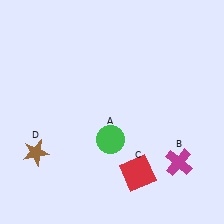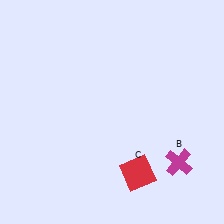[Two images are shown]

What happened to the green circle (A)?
The green circle (A) was removed in Image 2. It was in the bottom-left area of Image 1.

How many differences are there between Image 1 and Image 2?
There are 2 differences between the two images.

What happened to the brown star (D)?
The brown star (D) was removed in Image 2. It was in the bottom-left area of Image 1.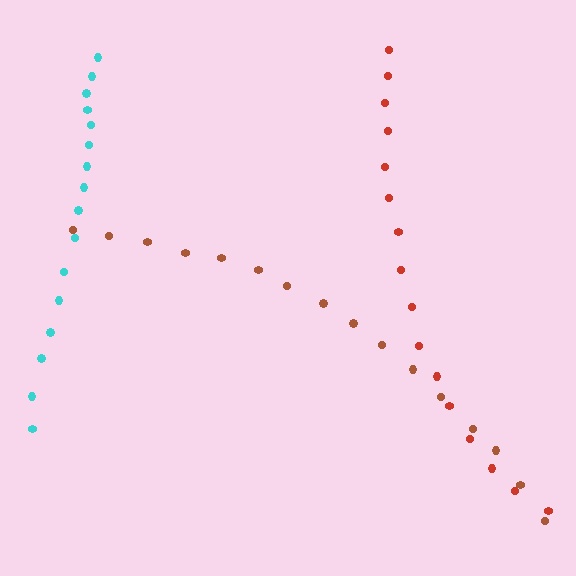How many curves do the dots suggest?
There are 3 distinct paths.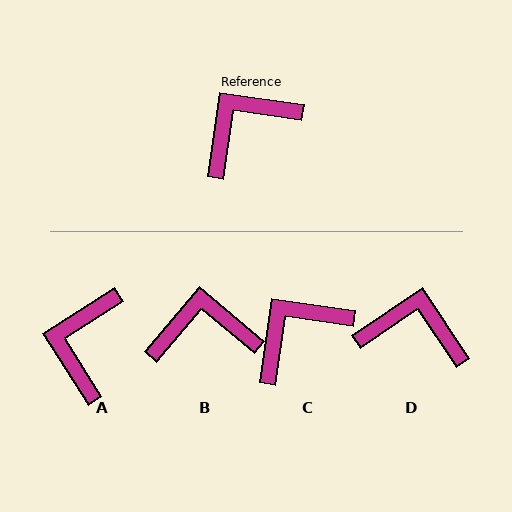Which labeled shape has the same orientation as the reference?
C.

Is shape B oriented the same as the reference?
No, it is off by about 32 degrees.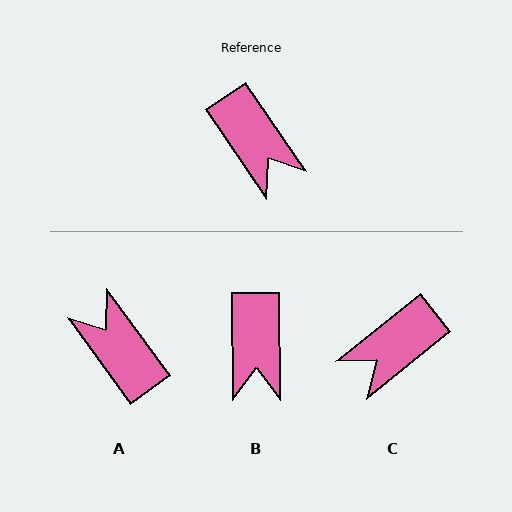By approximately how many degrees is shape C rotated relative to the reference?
Approximately 85 degrees clockwise.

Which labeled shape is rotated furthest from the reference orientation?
A, about 178 degrees away.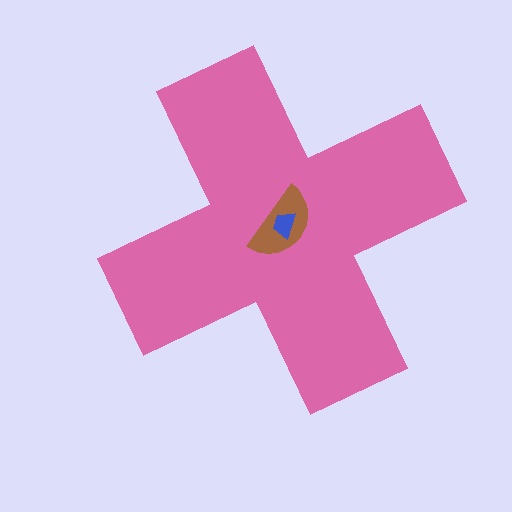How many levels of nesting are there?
3.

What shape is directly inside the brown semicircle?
The blue trapezoid.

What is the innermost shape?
The blue trapezoid.